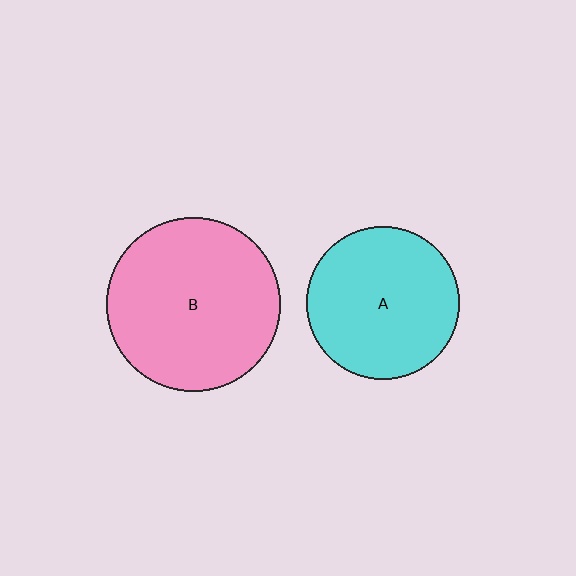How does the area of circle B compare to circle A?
Approximately 1.3 times.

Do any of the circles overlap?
No, none of the circles overlap.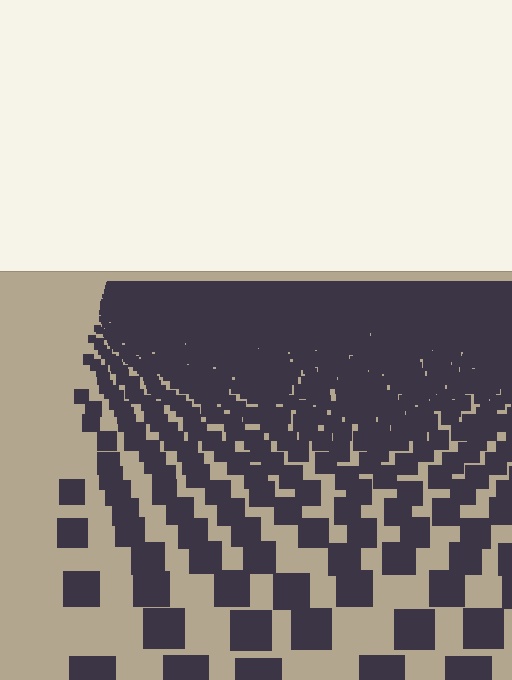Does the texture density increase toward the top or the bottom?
Density increases toward the top.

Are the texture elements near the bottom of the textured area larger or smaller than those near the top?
Larger. Near the bottom, elements are closer to the viewer and appear at a bigger on-screen size.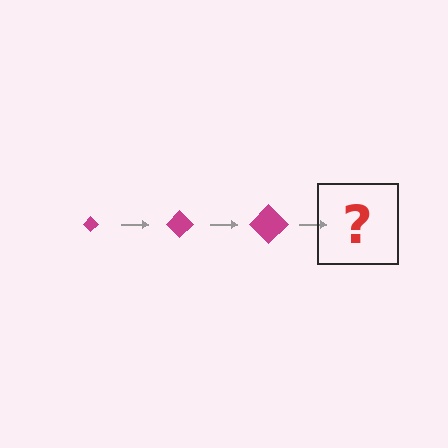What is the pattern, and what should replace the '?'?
The pattern is that the diamond gets progressively larger each step. The '?' should be a magenta diamond, larger than the previous one.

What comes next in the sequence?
The next element should be a magenta diamond, larger than the previous one.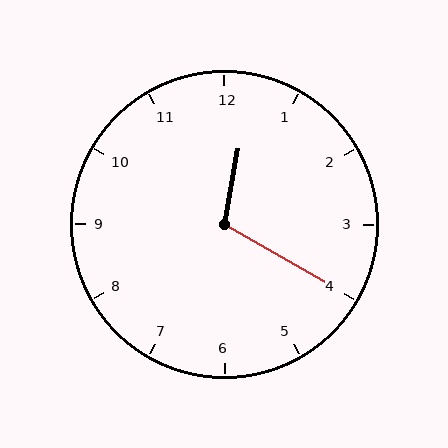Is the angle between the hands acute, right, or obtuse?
It is obtuse.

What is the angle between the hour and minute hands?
Approximately 110 degrees.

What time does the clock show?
12:20.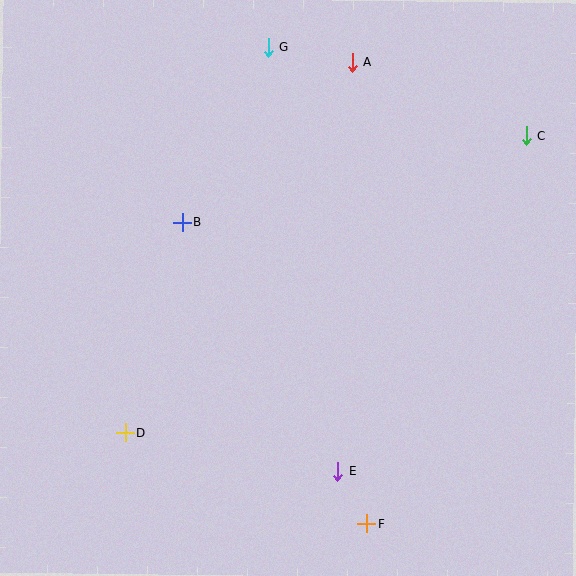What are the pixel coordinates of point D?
Point D is at (126, 433).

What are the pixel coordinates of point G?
Point G is at (268, 47).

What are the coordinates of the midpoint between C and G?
The midpoint between C and G is at (397, 91).